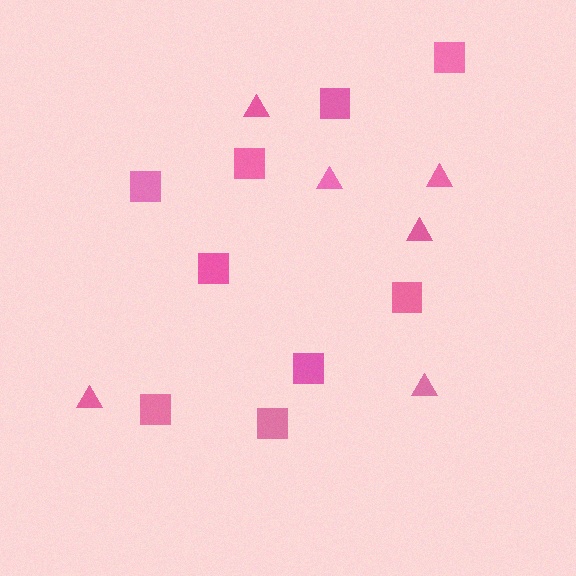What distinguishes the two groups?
There are 2 groups: one group of squares (9) and one group of triangles (6).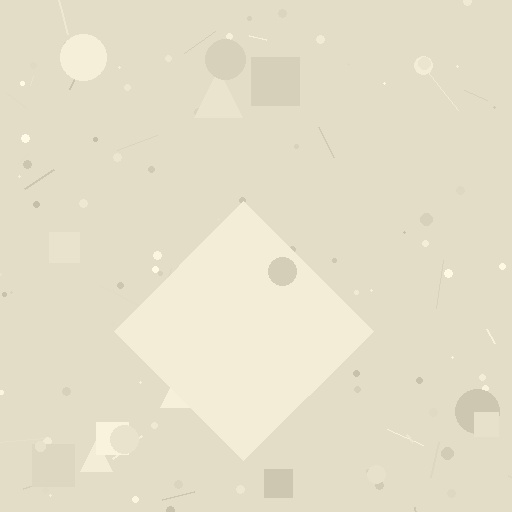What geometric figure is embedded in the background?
A diamond is embedded in the background.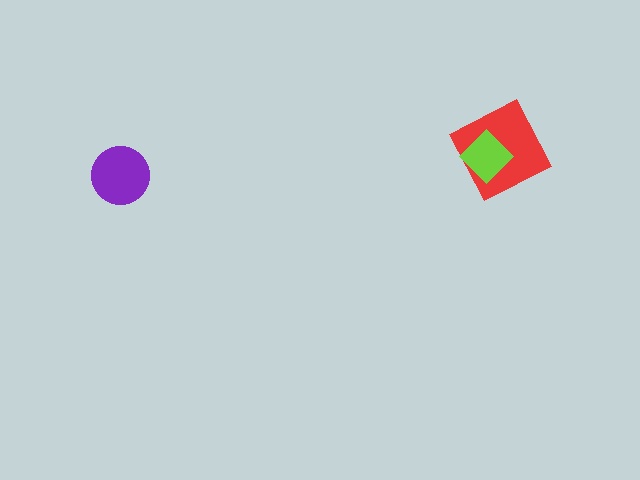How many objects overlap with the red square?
1 object overlaps with the red square.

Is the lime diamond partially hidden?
No, no other shape covers it.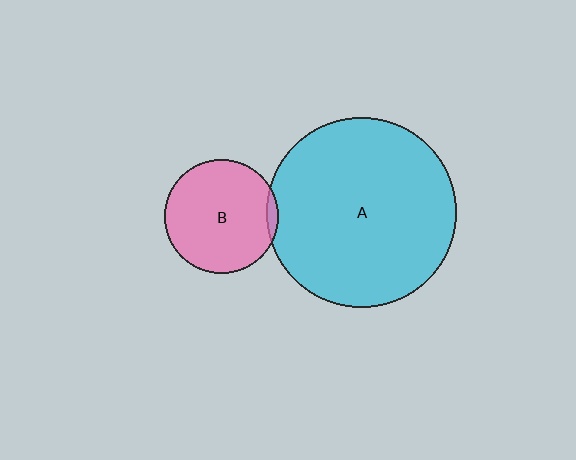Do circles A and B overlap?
Yes.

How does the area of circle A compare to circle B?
Approximately 2.7 times.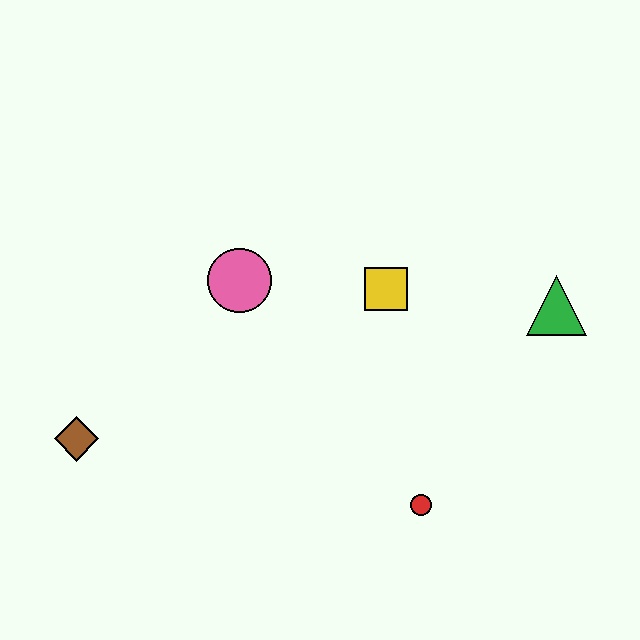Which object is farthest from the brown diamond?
The green triangle is farthest from the brown diamond.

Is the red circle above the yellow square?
No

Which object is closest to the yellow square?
The pink circle is closest to the yellow square.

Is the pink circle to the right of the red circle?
No